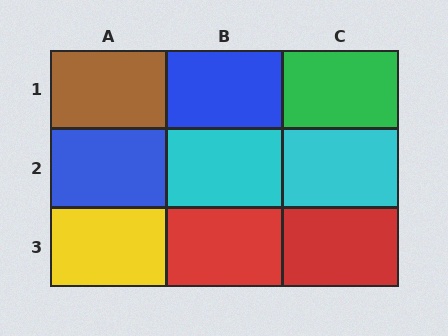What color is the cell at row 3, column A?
Yellow.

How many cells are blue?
2 cells are blue.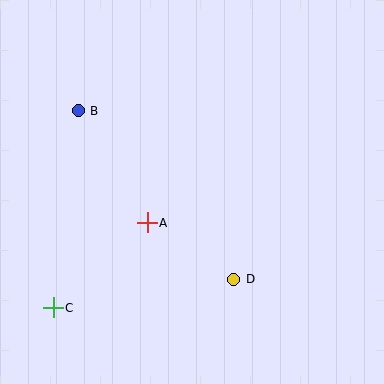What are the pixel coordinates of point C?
Point C is at (53, 308).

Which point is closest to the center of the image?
Point A at (147, 223) is closest to the center.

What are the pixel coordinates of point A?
Point A is at (147, 223).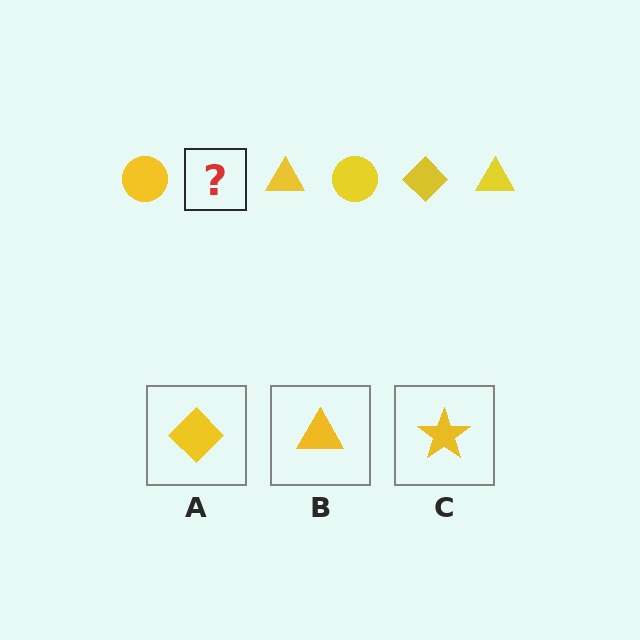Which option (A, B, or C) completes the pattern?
A.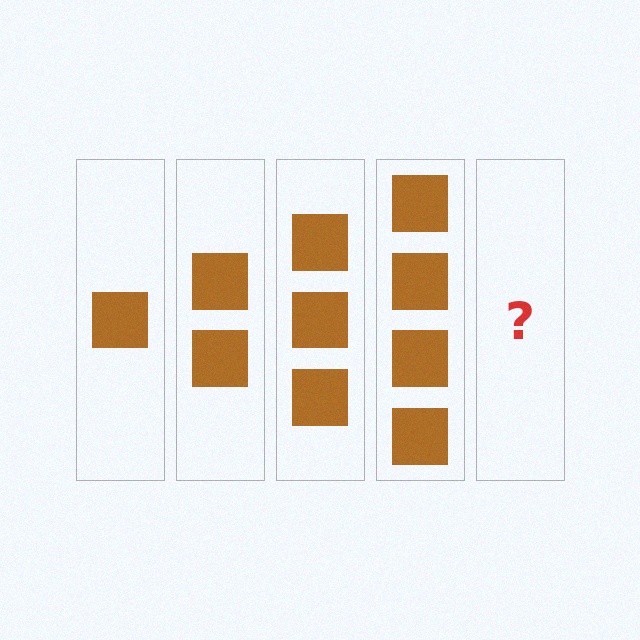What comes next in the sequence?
The next element should be 5 squares.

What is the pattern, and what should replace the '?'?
The pattern is that each step adds one more square. The '?' should be 5 squares.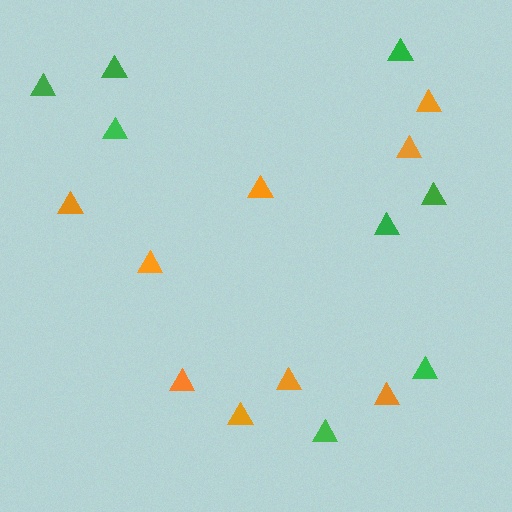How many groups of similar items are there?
There are 2 groups: one group of green triangles (8) and one group of orange triangles (9).